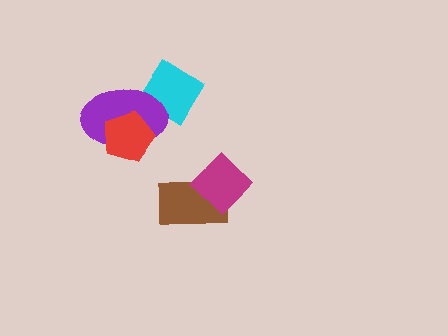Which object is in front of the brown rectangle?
The magenta diamond is in front of the brown rectangle.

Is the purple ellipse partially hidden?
Yes, it is partially covered by another shape.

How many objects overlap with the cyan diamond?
1 object overlaps with the cyan diamond.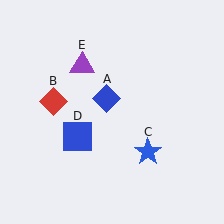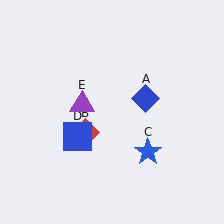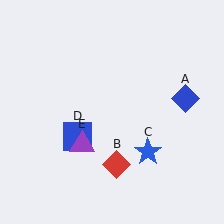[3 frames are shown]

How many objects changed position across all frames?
3 objects changed position: blue diamond (object A), red diamond (object B), purple triangle (object E).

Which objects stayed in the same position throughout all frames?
Blue star (object C) and blue square (object D) remained stationary.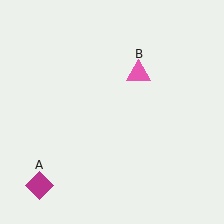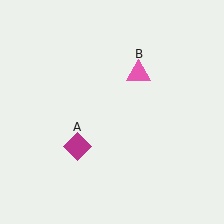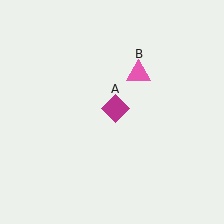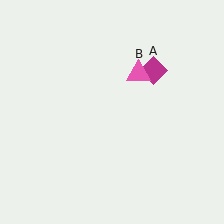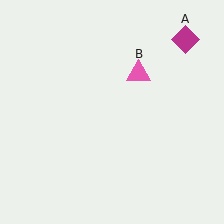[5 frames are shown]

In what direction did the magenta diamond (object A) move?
The magenta diamond (object A) moved up and to the right.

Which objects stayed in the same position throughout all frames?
Pink triangle (object B) remained stationary.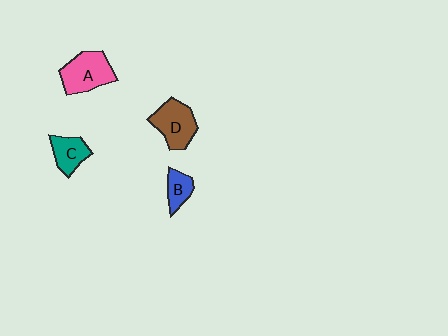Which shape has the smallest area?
Shape B (blue).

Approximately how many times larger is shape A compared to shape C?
Approximately 1.6 times.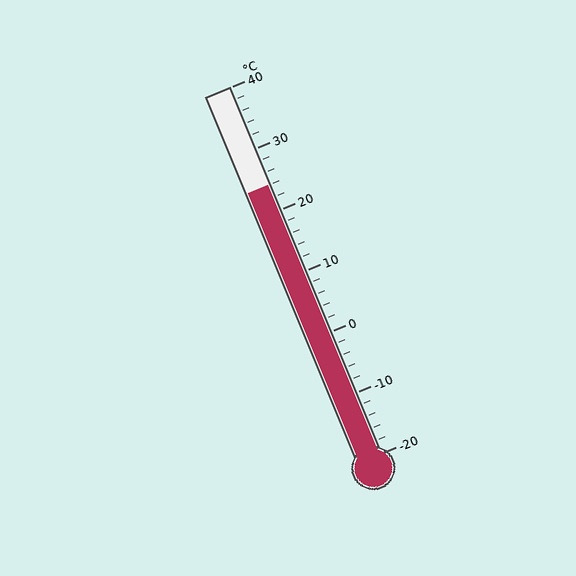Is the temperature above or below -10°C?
The temperature is above -10°C.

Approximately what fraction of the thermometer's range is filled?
The thermometer is filled to approximately 75% of its range.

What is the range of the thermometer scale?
The thermometer scale ranges from -20°C to 40°C.